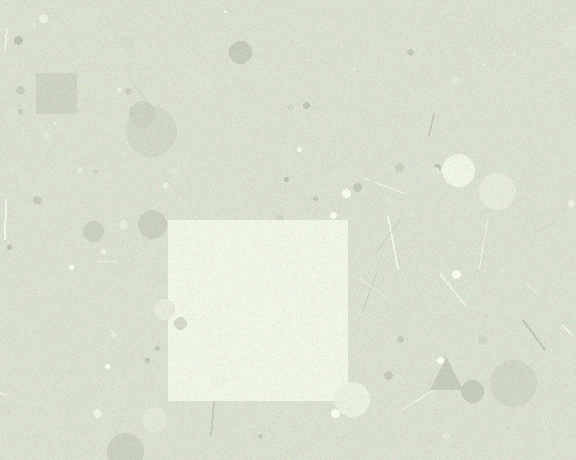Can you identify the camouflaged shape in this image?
The camouflaged shape is a square.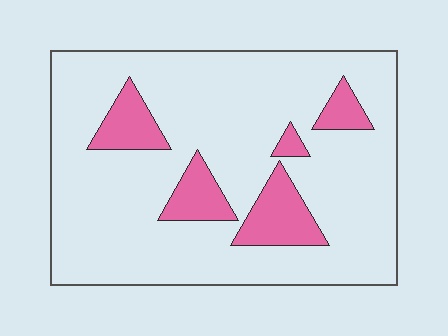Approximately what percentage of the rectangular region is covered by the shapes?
Approximately 15%.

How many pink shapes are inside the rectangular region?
5.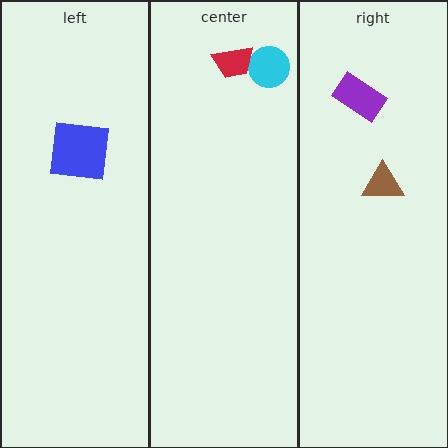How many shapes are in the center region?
2.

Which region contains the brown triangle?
The right region.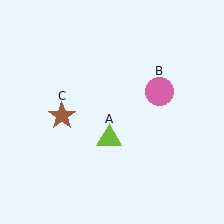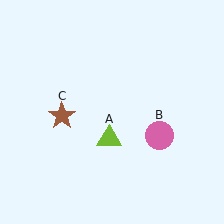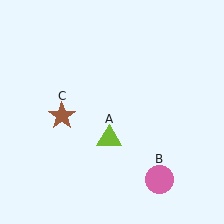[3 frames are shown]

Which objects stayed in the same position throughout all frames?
Lime triangle (object A) and brown star (object C) remained stationary.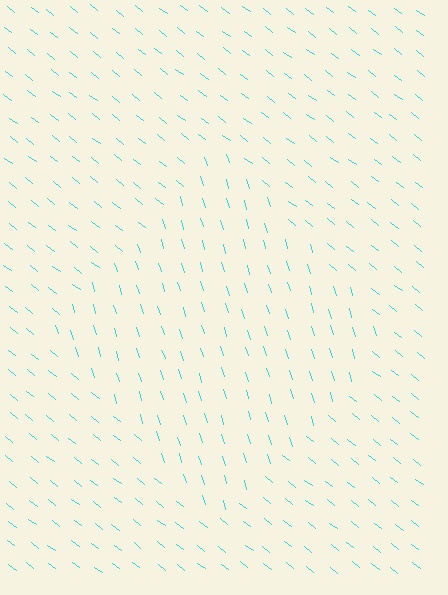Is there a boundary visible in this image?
Yes, there is a texture boundary formed by a change in line orientation.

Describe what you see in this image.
The image is filled with small cyan line segments. A diamond region in the image has lines oriented differently from the surrounding lines, creating a visible texture boundary.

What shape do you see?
I see a diamond.